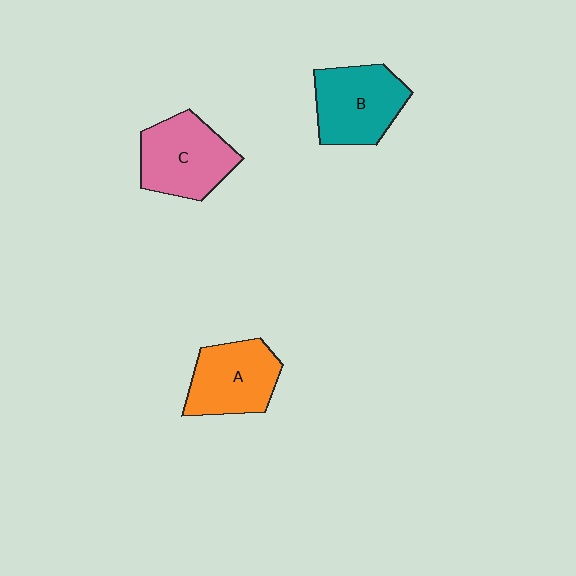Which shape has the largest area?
Shape C (pink).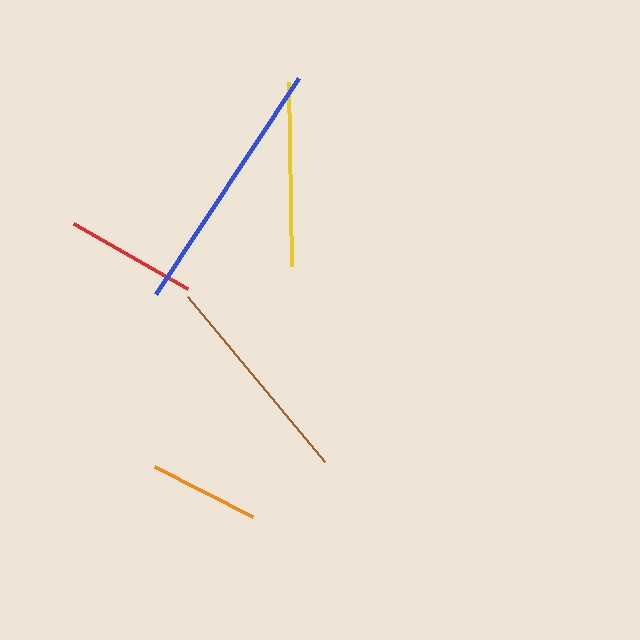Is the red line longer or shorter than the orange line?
The red line is longer than the orange line.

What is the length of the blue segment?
The blue segment is approximately 259 pixels long.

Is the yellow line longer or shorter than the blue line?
The blue line is longer than the yellow line.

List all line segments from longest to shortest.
From longest to shortest: blue, brown, yellow, red, orange.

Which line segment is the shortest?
The orange line is the shortest at approximately 109 pixels.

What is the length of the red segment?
The red segment is approximately 131 pixels long.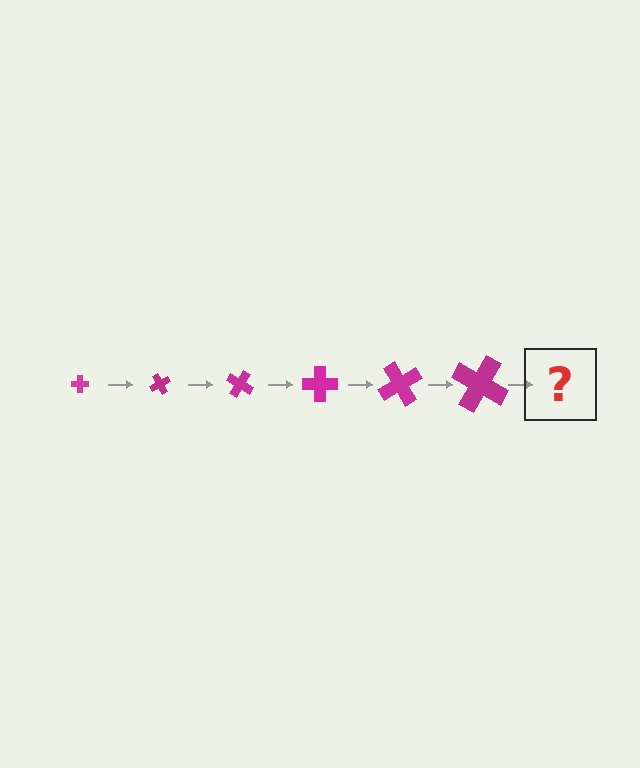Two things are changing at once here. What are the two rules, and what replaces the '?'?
The two rules are that the cross grows larger each step and it rotates 60 degrees each step. The '?' should be a cross, larger than the previous one and rotated 360 degrees from the start.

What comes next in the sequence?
The next element should be a cross, larger than the previous one and rotated 360 degrees from the start.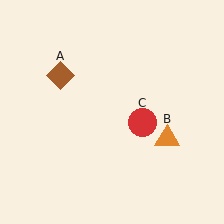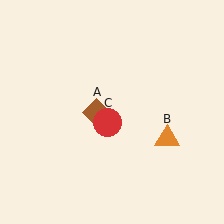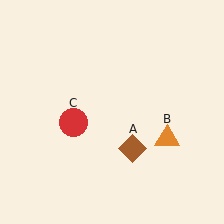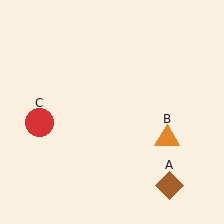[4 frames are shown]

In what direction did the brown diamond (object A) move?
The brown diamond (object A) moved down and to the right.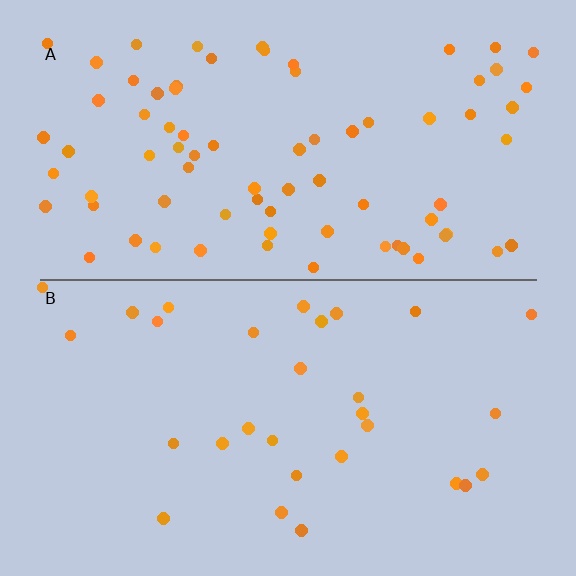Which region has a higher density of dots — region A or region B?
A (the top).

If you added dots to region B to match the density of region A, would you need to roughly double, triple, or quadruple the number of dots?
Approximately triple.